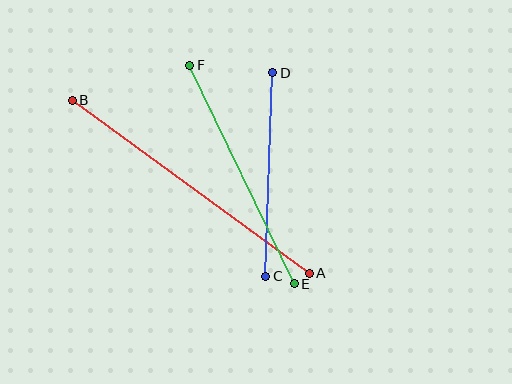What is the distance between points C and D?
The distance is approximately 204 pixels.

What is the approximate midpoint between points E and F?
The midpoint is at approximately (242, 174) pixels.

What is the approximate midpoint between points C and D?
The midpoint is at approximately (269, 175) pixels.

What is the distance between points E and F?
The distance is approximately 242 pixels.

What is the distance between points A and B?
The distance is approximately 293 pixels.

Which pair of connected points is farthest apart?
Points A and B are farthest apart.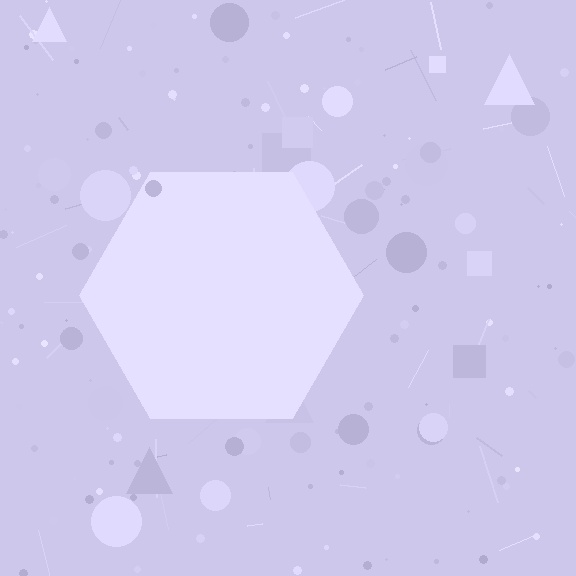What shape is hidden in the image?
A hexagon is hidden in the image.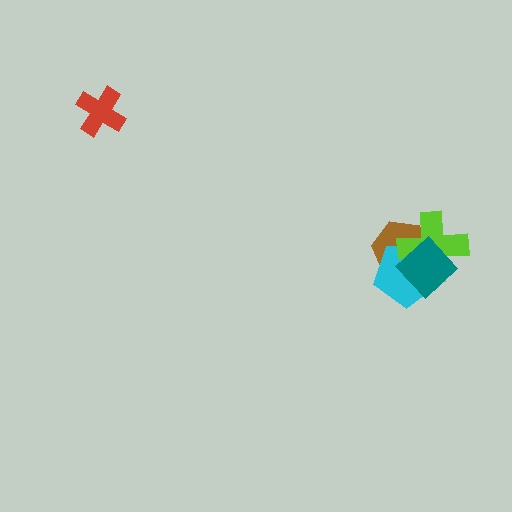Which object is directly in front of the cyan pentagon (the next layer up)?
The lime cross is directly in front of the cyan pentagon.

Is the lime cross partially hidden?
Yes, it is partially covered by another shape.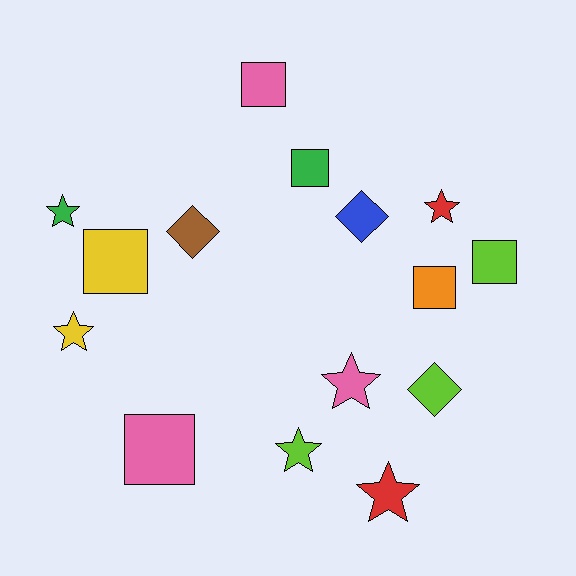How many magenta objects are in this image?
There are no magenta objects.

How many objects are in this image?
There are 15 objects.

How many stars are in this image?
There are 6 stars.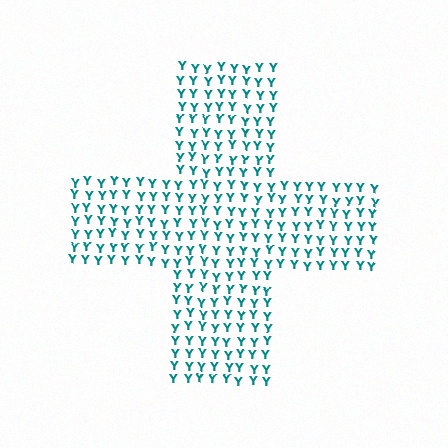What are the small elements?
The small elements are letter Y's.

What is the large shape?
The large shape is a cross.